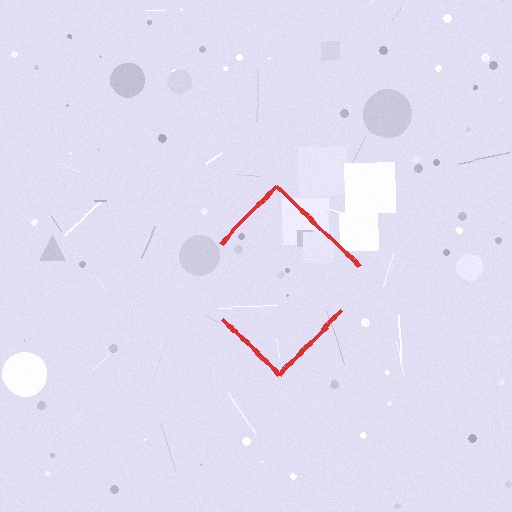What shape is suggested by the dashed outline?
The dashed outline suggests a diamond.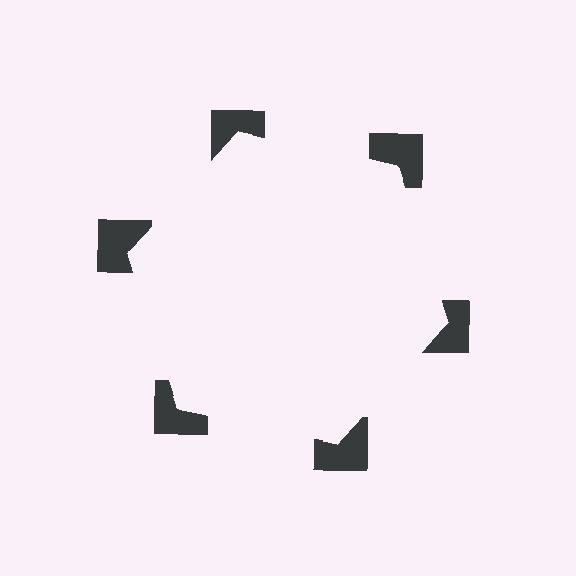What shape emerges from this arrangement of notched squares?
An illusory hexagon — its edges are inferred from the aligned wedge cuts in the notched squares, not physically drawn.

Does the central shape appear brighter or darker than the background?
It typically appears slightly brighter than the background, even though no actual brightness change is drawn.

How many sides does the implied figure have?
6 sides.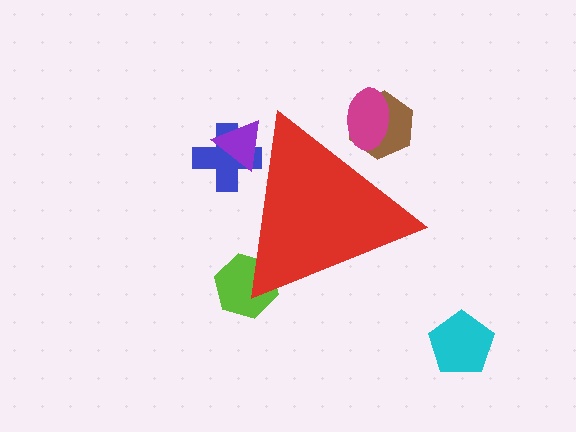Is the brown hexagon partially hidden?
Yes, the brown hexagon is partially hidden behind the red triangle.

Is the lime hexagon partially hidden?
Yes, the lime hexagon is partially hidden behind the red triangle.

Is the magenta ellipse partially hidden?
Yes, the magenta ellipse is partially hidden behind the red triangle.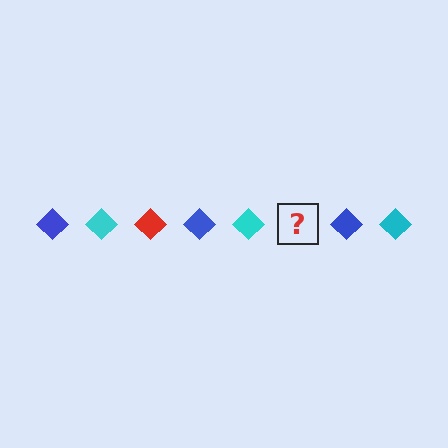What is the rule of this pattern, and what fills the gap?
The rule is that the pattern cycles through blue, cyan, red diamonds. The gap should be filled with a red diamond.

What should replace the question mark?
The question mark should be replaced with a red diamond.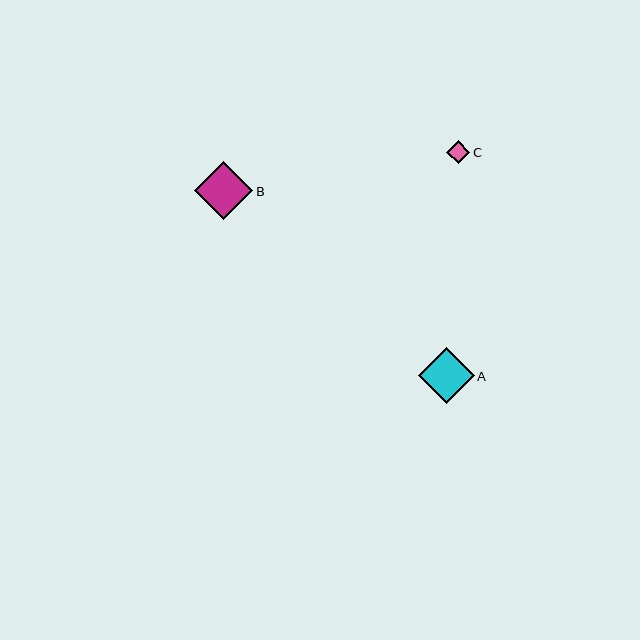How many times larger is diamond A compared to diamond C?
Diamond A is approximately 2.5 times the size of diamond C.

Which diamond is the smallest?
Diamond C is the smallest with a size of approximately 23 pixels.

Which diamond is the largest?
Diamond B is the largest with a size of approximately 58 pixels.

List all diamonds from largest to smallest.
From largest to smallest: B, A, C.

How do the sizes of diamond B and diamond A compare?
Diamond B and diamond A are approximately the same size.